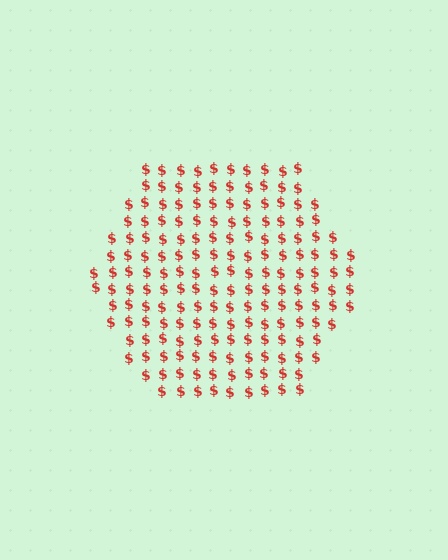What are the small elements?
The small elements are dollar signs.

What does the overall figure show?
The overall figure shows a hexagon.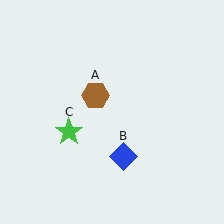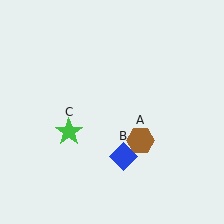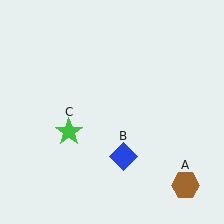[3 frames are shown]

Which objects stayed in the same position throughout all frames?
Blue diamond (object B) and green star (object C) remained stationary.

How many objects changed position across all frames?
1 object changed position: brown hexagon (object A).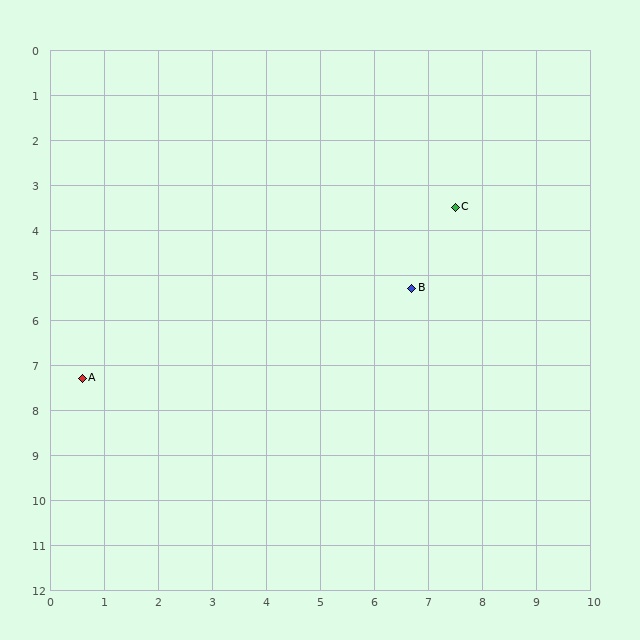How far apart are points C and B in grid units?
Points C and B are about 2.0 grid units apart.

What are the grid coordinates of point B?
Point B is at approximately (6.7, 5.3).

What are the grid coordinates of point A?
Point A is at approximately (0.6, 7.3).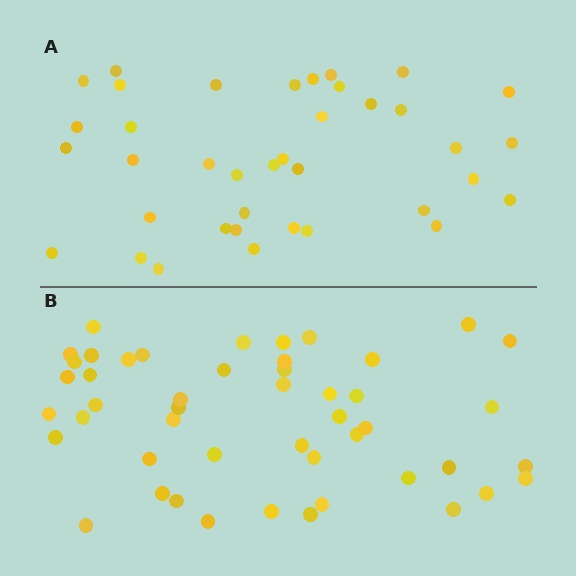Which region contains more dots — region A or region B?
Region B (the bottom region) has more dots.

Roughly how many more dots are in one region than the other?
Region B has roughly 10 or so more dots than region A.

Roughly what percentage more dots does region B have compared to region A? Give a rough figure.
About 25% more.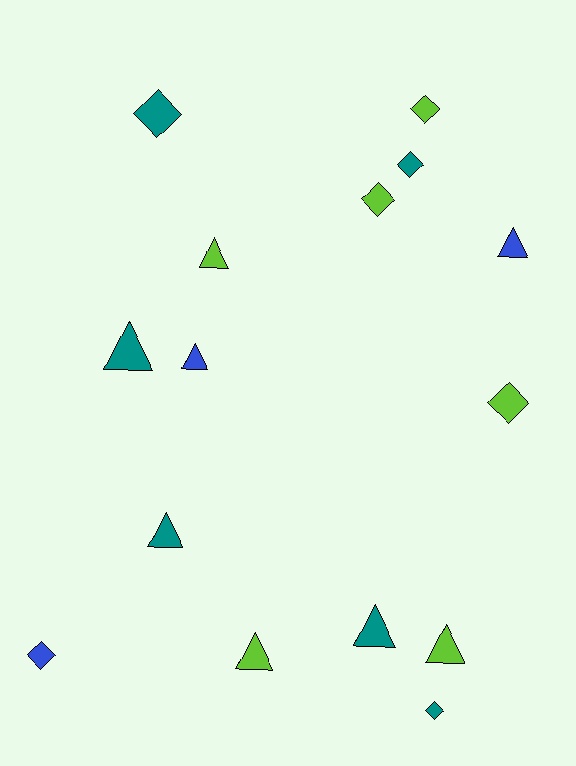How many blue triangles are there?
There are 2 blue triangles.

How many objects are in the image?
There are 15 objects.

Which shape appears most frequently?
Triangle, with 8 objects.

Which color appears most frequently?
Teal, with 6 objects.